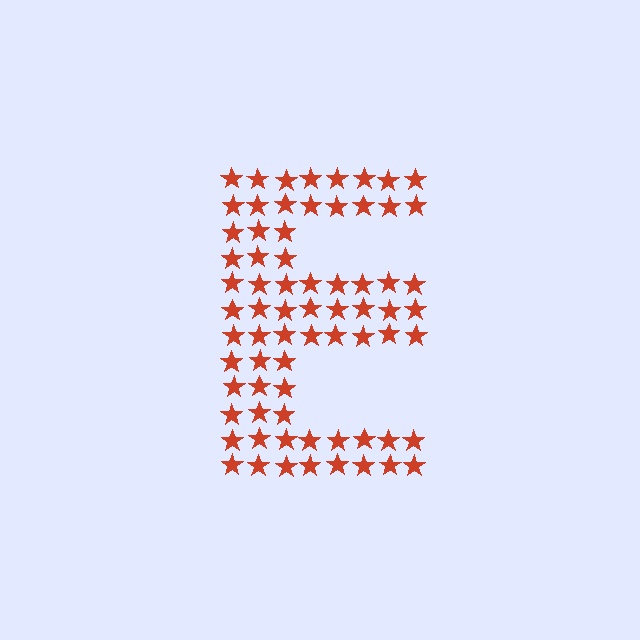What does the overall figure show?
The overall figure shows the letter E.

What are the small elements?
The small elements are stars.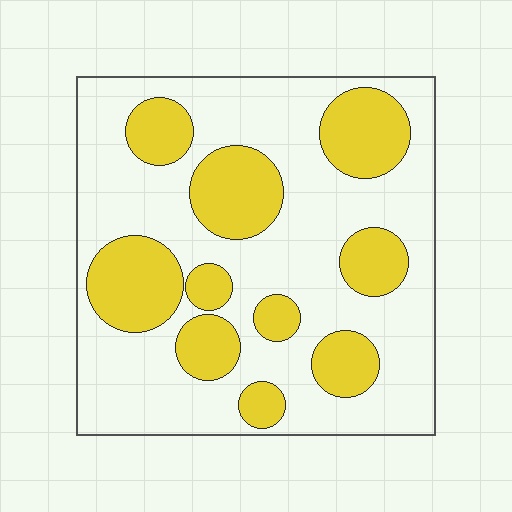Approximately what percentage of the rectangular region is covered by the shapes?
Approximately 30%.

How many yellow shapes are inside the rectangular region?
10.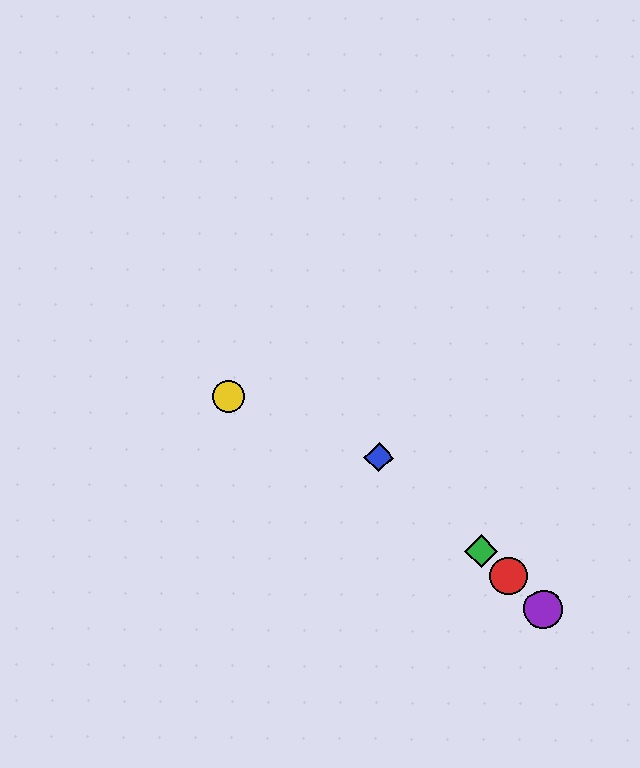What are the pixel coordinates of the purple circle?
The purple circle is at (544, 609).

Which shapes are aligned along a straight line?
The red circle, the blue diamond, the green diamond, the purple circle are aligned along a straight line.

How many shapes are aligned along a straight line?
4 shapes (the red circle, the blue diamond, the green diamond, the purple circle) are aligned along a straight line.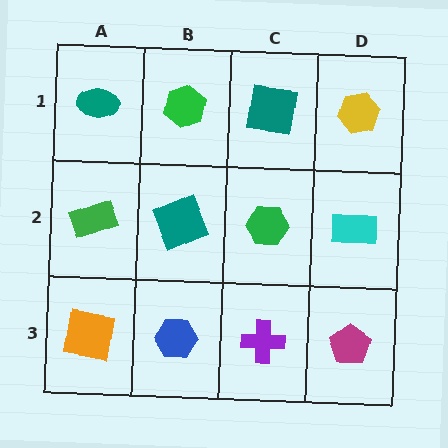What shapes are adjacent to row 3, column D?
A cyan rectangle (row 2, column D), a purple cross (row 3, column C).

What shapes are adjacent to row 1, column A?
A green rectangle (row 2, column A), a green hexagon (row 1, column B).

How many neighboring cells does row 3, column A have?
2.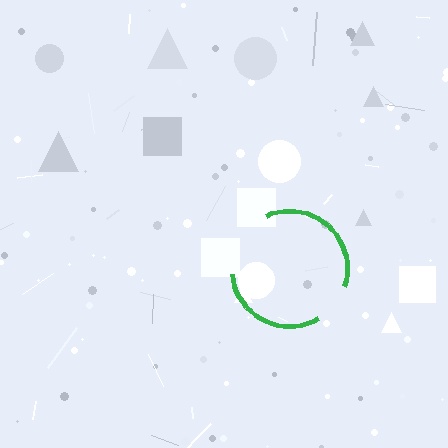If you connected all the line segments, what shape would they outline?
They would outline a circle.